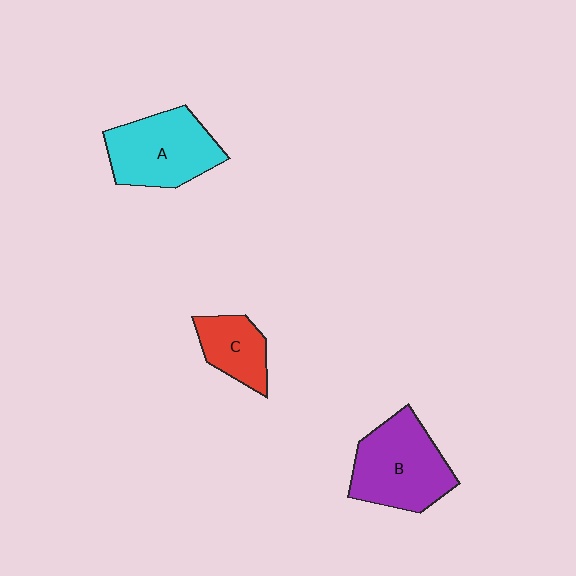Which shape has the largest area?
Shape B (purple).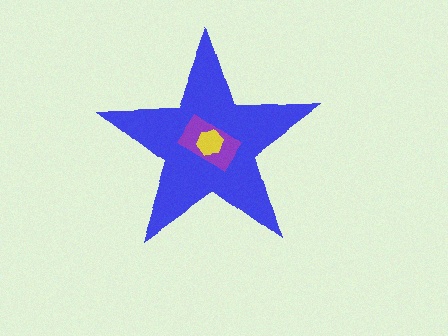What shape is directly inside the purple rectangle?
The yellow hexagon.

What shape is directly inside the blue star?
The purple rectangle.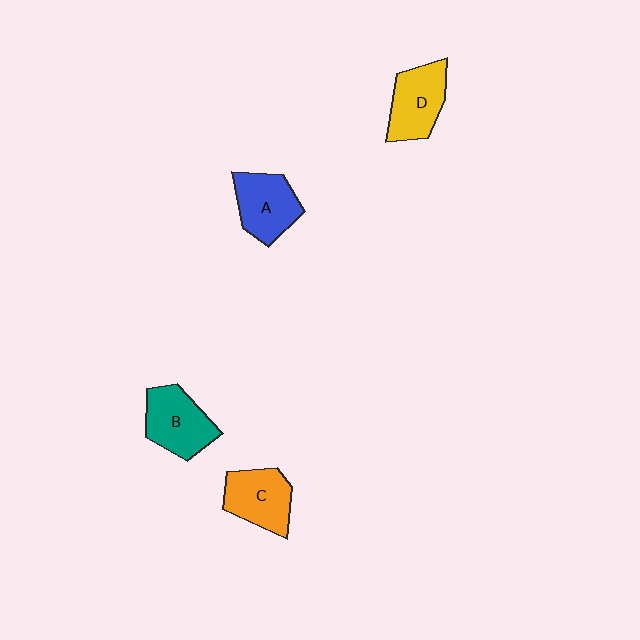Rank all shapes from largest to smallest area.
From largest to smallest: B (teal), D (yellow), A (blue), C (orange).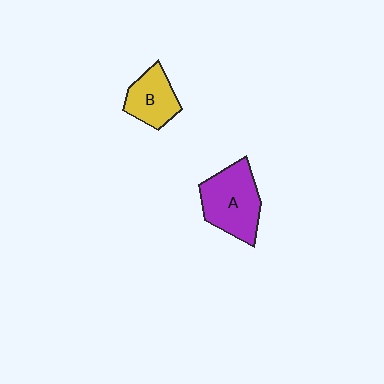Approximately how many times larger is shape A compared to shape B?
Approximately 1.5 times.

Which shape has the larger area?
Shape A (purple).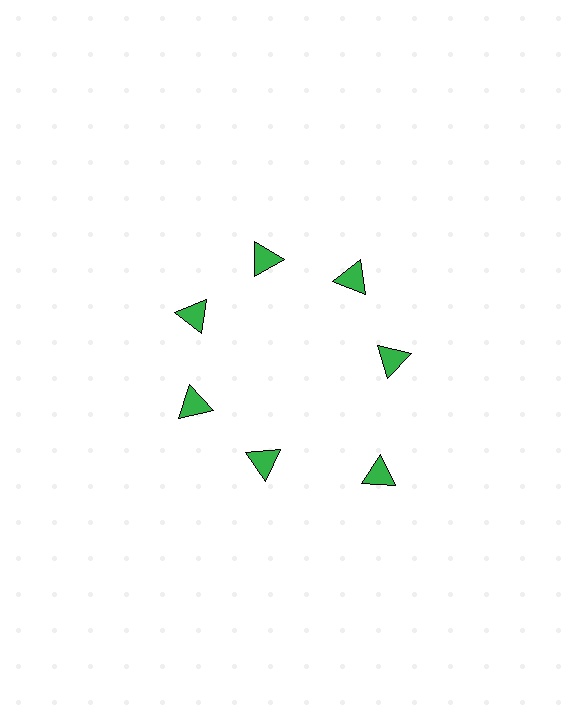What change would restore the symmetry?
The symmetry would be restored by moving it inward, back onto the ring so that all 7 triangles sit at equal angles and equal distance from the center.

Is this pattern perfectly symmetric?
No. The 7 green triangles are arranged in a ring, but one element near the 5 o'clock position is pushed outward from the center, breaking the 7-fold rotational symmetry.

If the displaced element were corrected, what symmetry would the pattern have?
It would have 7-fold rotational symmetry — the pattern would map onto itself every 51 degrees.